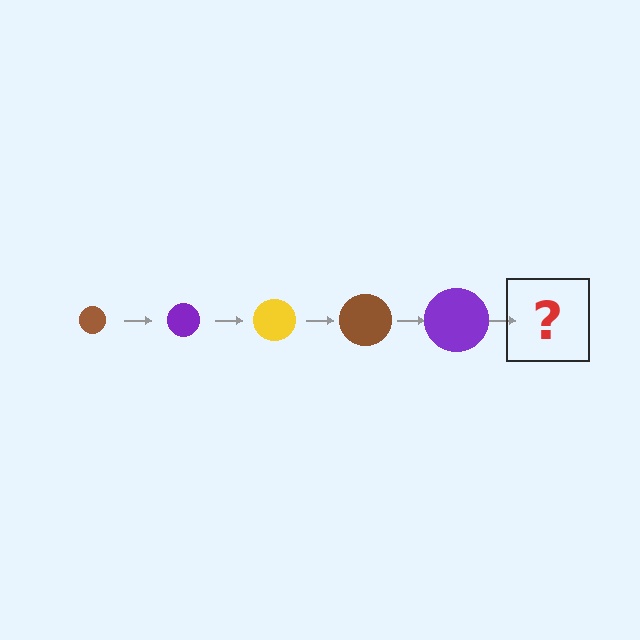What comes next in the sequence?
The next element should be a yellow circle, larger than the previous one.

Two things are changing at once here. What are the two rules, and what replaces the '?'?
The two rules are that the circle grows larger each step and the color cycles through brown, purple, and yellow. The '?' should be a yellow circle, larger than the previous one.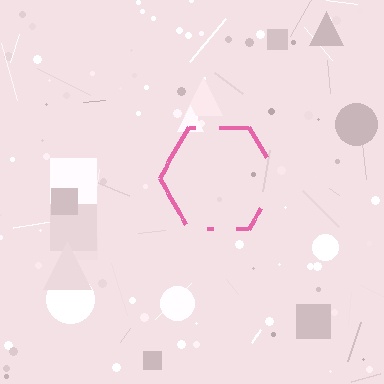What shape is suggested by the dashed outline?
The dashed outline suggests a hexagon.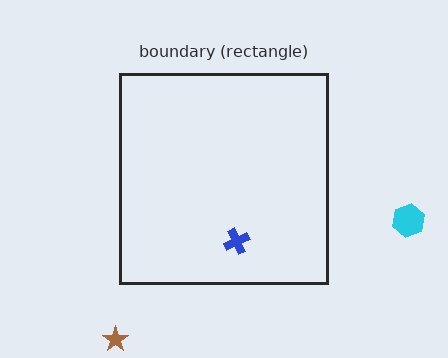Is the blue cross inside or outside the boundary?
Inside.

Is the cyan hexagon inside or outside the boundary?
Outside.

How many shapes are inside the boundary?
1 inside, 2 outside.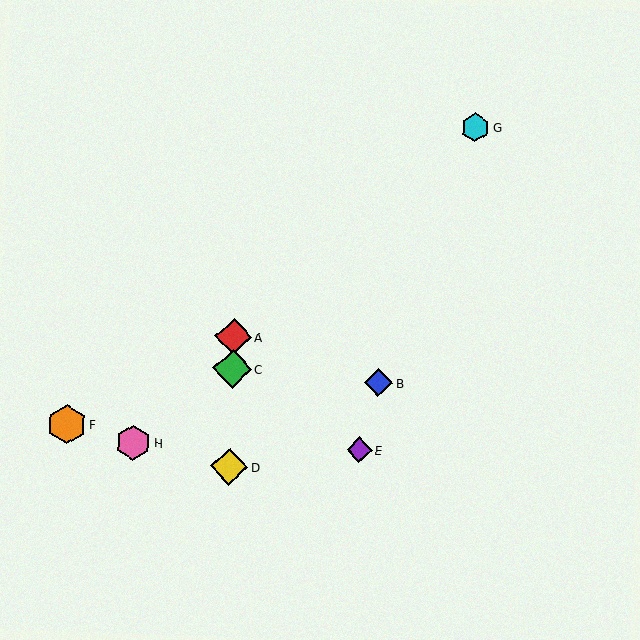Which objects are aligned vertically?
Objects A, C, D are aligned vertically.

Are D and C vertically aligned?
Yes, both are at x≈229.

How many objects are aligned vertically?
3 objects (A, C, D) are aligned vertically.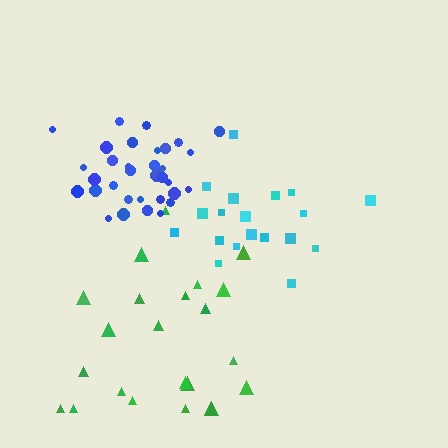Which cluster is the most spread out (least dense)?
Green.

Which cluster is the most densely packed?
Blue.